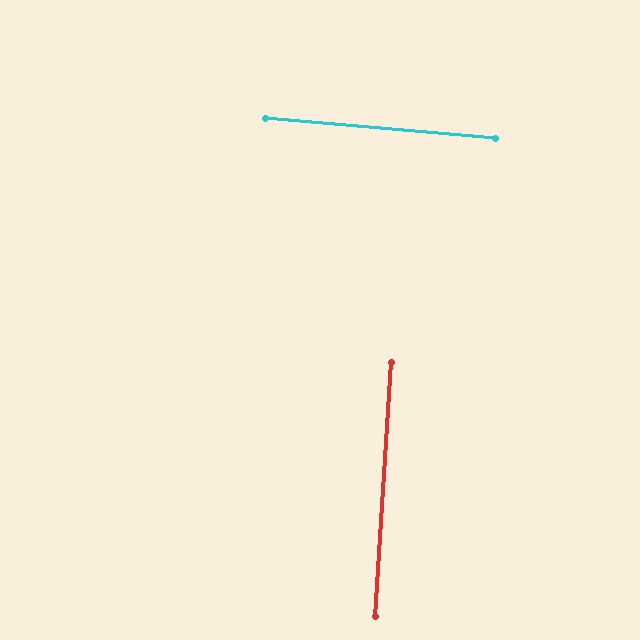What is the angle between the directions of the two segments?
Approximately 89 degrees.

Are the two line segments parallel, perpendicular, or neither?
Perpendicular — they meet at approximately 89°.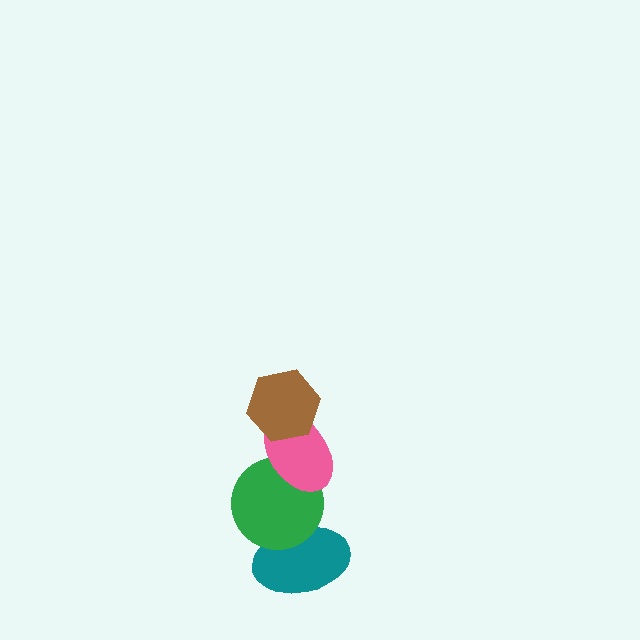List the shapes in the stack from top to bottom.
From top to bottom: the brown hexagon, the pink ellipse, the green circle, the teal ellipse.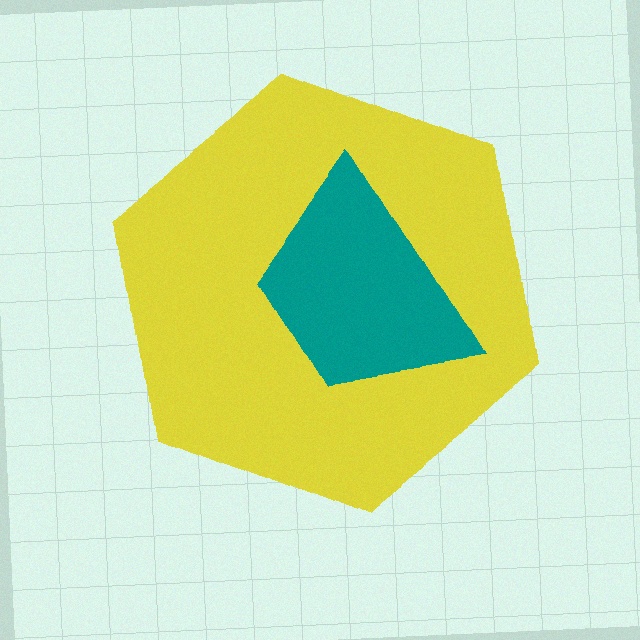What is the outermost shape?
The yellow hexagon.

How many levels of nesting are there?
2.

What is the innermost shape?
The teal trapezoid.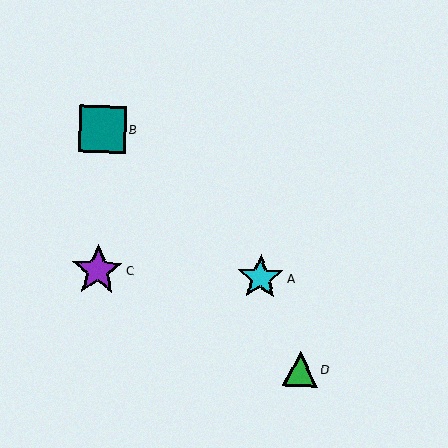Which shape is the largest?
The purple star (labeled C) is the largest.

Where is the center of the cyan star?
The center of the cyan star is at (261, 278).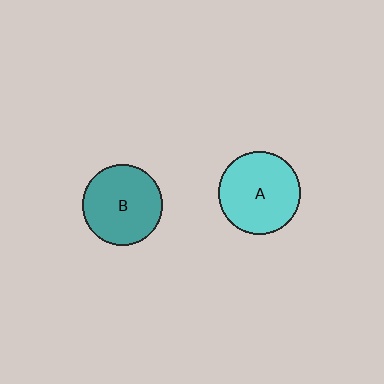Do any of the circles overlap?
No, none of the circles overlap.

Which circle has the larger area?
Circle A (cyan).